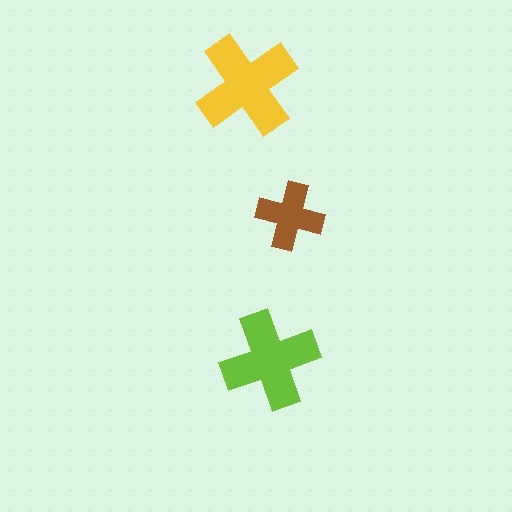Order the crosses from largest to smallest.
the yellow one, the lime one, the brown one.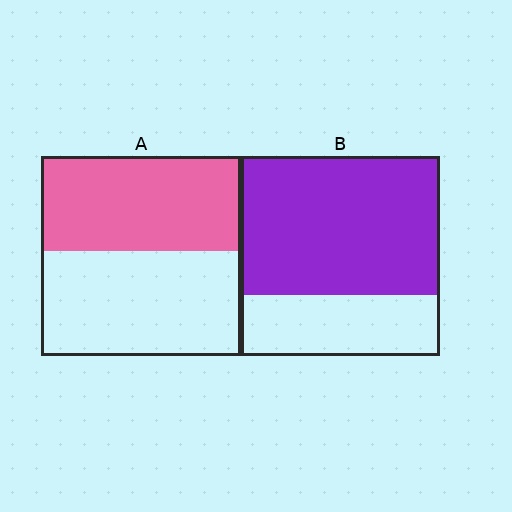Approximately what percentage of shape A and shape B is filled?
A is approximately 50% and B is approximately 70%.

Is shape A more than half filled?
Roughly half.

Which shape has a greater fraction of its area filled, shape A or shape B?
Shape B.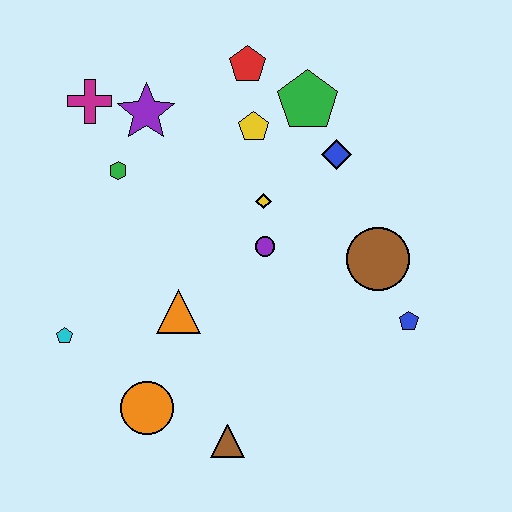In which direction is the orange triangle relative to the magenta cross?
The orange triangle is below the magenta cross.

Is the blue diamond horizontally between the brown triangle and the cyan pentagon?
No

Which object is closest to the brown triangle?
The orange circle is closest to the brown triangle.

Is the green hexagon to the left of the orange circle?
Yes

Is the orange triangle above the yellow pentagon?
No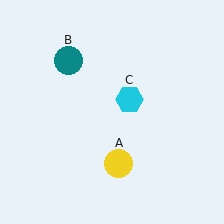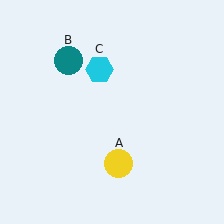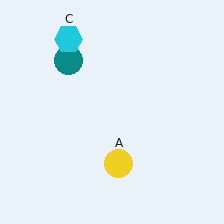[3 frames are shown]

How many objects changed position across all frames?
1 object changed position: cyan hexagon (object C).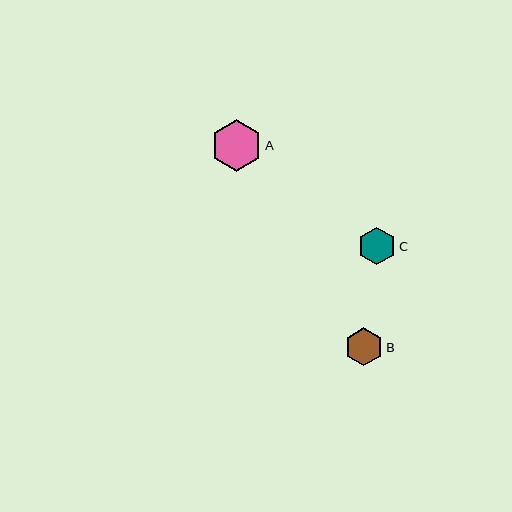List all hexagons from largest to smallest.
From largest to smallest: A, B, C.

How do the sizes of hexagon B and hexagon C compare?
Hexagon B and hexagon C are approximately the same size.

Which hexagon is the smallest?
Hexagon C is the smallest with a size of approximately 38 pixels.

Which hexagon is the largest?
Hexagon A is the largest with a size of approximately 51 pixels.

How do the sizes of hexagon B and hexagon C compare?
Hexagon B and hexagon C are approximately the same size.